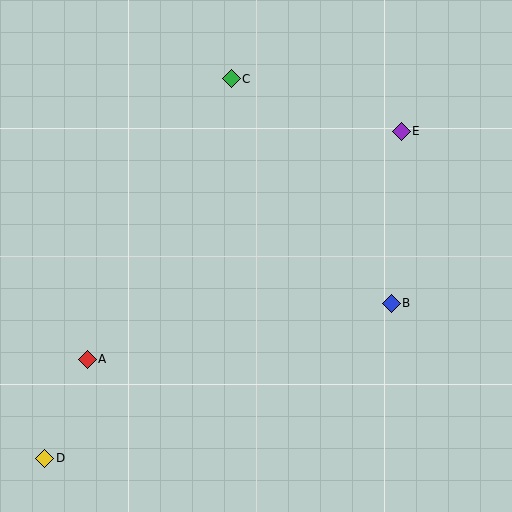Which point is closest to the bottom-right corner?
Point B is closest to the bottom-right corner.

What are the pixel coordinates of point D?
Point D is at (45, 458).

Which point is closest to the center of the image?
Point B at (391, 303) is closest to the center.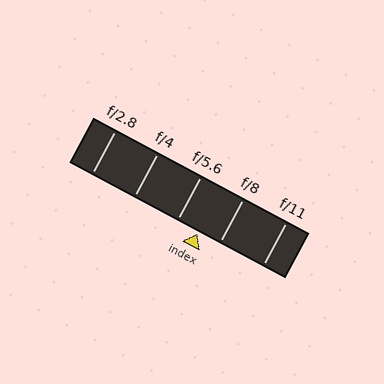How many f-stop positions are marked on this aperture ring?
There are 5 f-stop positions marked.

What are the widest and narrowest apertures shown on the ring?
The widest aperture shown is f/2.8 and the narrowest is f/11.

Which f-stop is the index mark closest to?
The index mark is closest to f/8.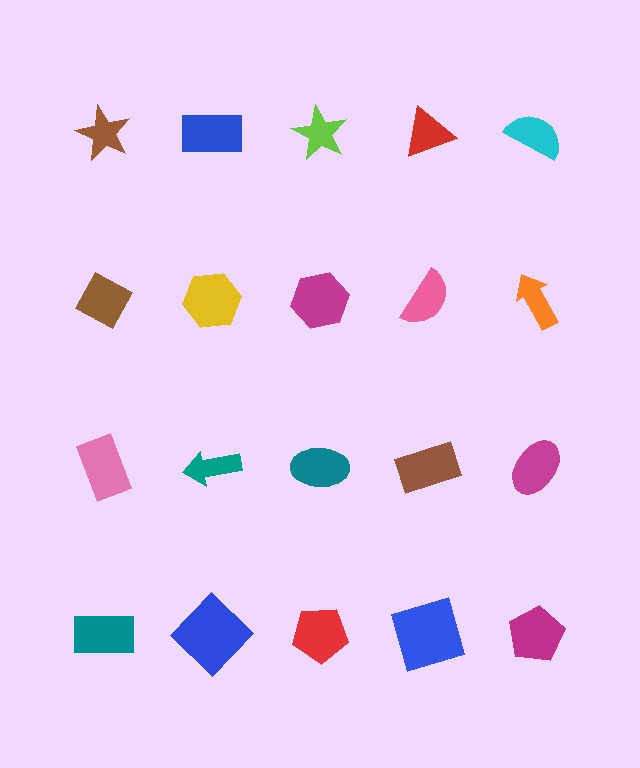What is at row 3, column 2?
A teal arrow.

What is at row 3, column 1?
A pink rectangle.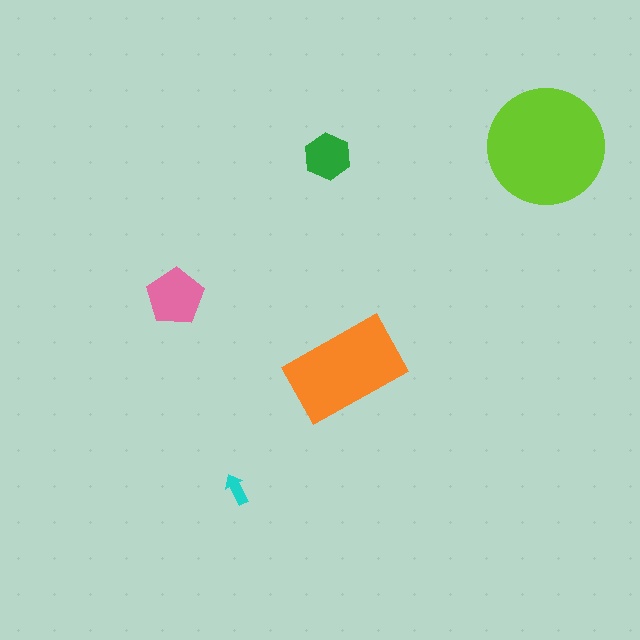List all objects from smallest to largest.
The cyan arrow, the green hexagon, the pink pentagon, the orange rectangle, the lime circle.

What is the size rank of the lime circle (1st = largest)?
1st.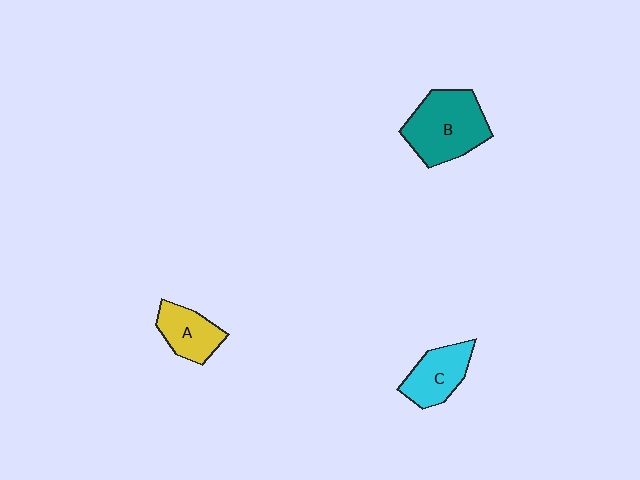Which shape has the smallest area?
Shape A (yellow).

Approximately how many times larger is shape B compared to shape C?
Approximately 1.6 times.